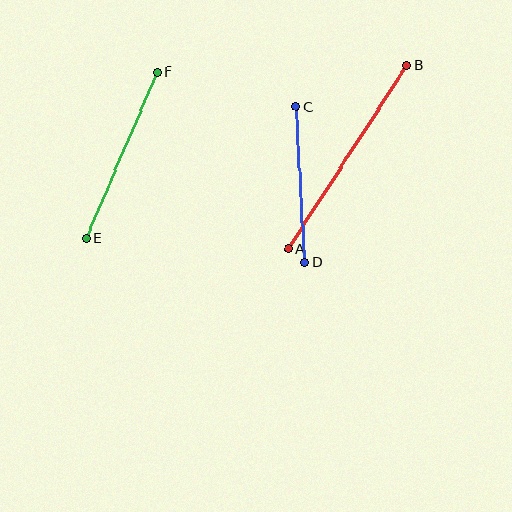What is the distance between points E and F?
The distance is approximately 181 pixels.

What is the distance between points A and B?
The distance is approximately 218 pixels.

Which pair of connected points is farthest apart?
Points A and B are farthest apart.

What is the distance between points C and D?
The distance is approximately 156 pixels.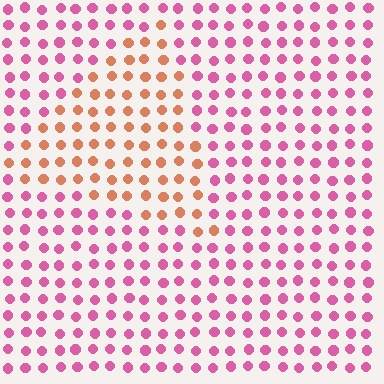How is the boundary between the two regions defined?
The boundary is defined purely by a slight shift in hue (about 51 degrees). Spacing, size, and orientation are identical on both sides.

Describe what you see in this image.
The image is filled with small pink elements in a uniform arrangement. A triangle-shaped region is visible where the elements are tinted to a slightly different hue, forming a subtle color boundary.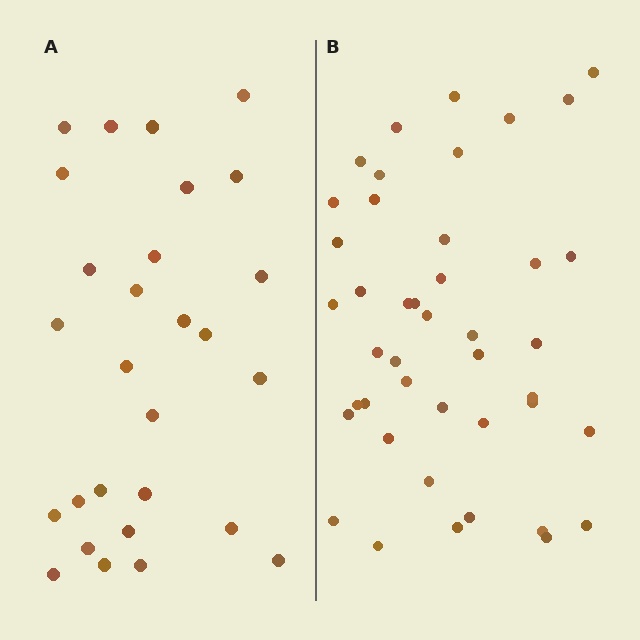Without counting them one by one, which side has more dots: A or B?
Region B (the right region) has more dots.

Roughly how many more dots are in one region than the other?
Region B has approximately 15 more dots than region A.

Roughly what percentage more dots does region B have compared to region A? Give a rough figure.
About 55% more.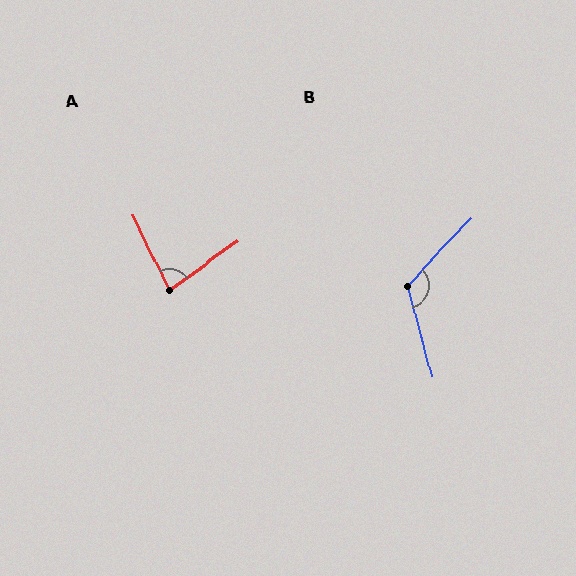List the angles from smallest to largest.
A (80°), B (122°).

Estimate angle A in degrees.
Approximately 80 degrees.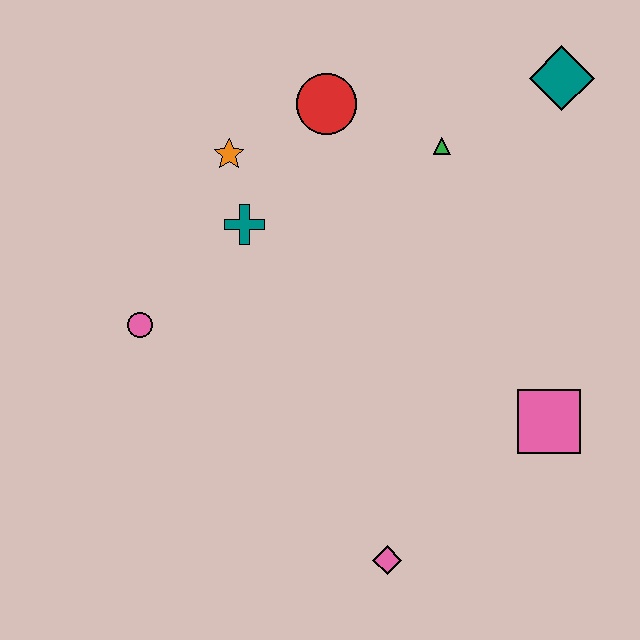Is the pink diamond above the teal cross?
No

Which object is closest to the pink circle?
The teal cross is closest to the pink circle.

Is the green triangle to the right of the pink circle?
Yes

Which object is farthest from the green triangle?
The pink diamond is farthest from the green triangle.